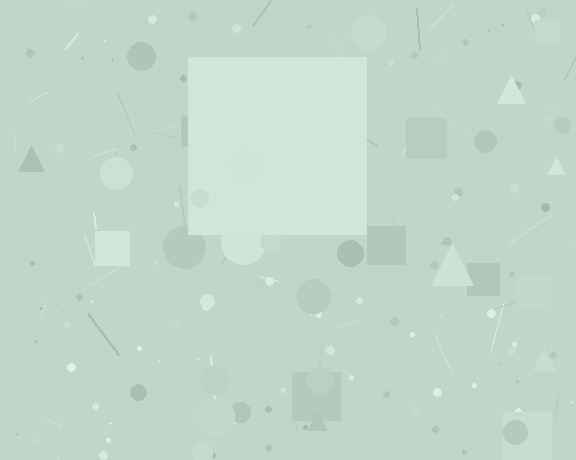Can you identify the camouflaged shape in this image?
The camouflaged shape is a square.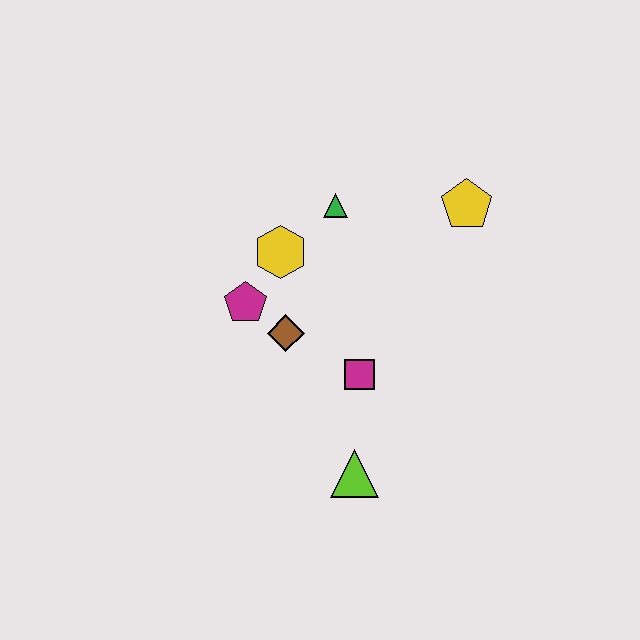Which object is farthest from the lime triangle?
The yellow pentagon is farthest from the lime triangle.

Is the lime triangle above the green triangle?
No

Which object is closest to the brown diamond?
The magenta pentagon is closest to the brown diamond.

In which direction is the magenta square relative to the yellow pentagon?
The magenta square is below the yellow pentagon.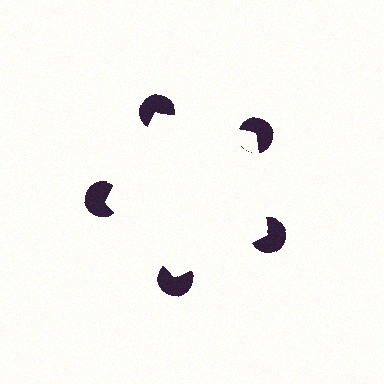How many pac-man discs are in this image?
There are 5 — one at each vertex of the illusory pentagon.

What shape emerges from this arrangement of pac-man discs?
An illusory pentagon — its edges are inferred from the aligned wedge cuts in the pac-man discs, not physically drawn.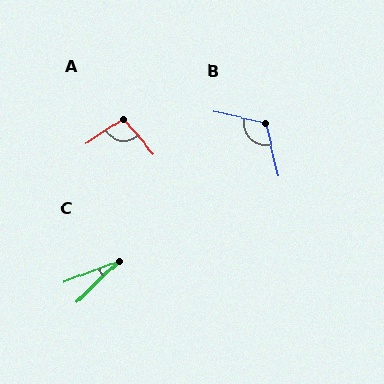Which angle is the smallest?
C, at approximately 23 degrees.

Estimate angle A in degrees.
Approximately 97 degrees.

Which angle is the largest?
B, at approximately 117 degrees.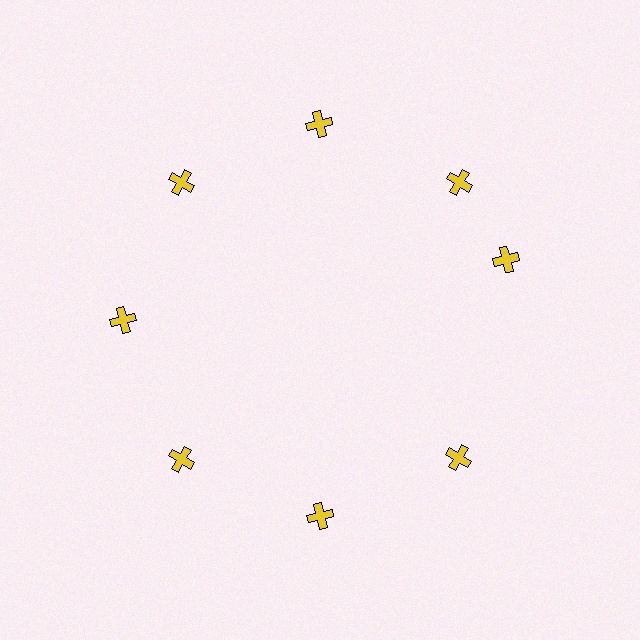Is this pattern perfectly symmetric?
No. The 8 yellow crosses are arranged in a ring, but one element near the 3 o'clock position is rotated out of alignment along the ring, breaking the 8-fold rotational symmetry.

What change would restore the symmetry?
The symmetry would be restored by rotating it back into even spacing with its neighbors so that all 8 crosses sit at equal angles and equal distance from the center.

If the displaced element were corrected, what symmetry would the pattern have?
It would have 8-fold rotational symmetry — the pattern would map onto itself every 45 degrees.